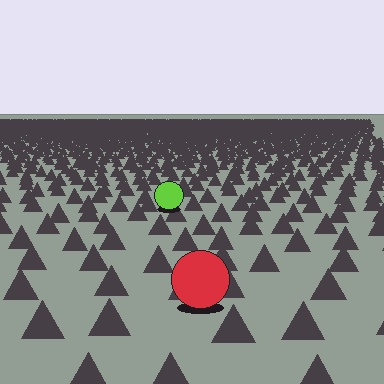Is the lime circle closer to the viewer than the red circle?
No. The red circle is closer — you can tell from the texture gradient: the ground texture is coarser near it.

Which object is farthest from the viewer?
The lime circle is farthest from the viewer. It appears smaller and the ground texture around it is denser.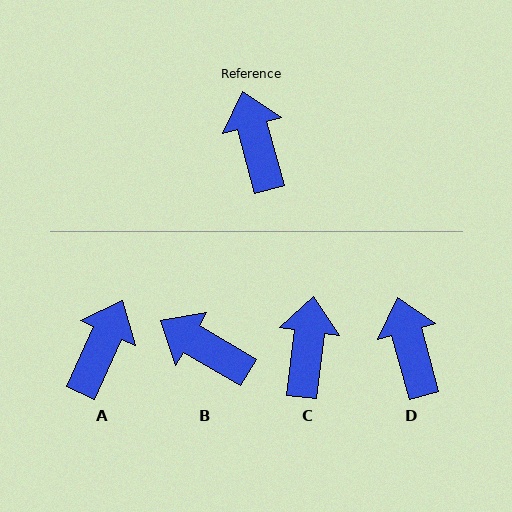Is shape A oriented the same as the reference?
No, it is off by about 40 degrees.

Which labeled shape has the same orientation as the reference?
D.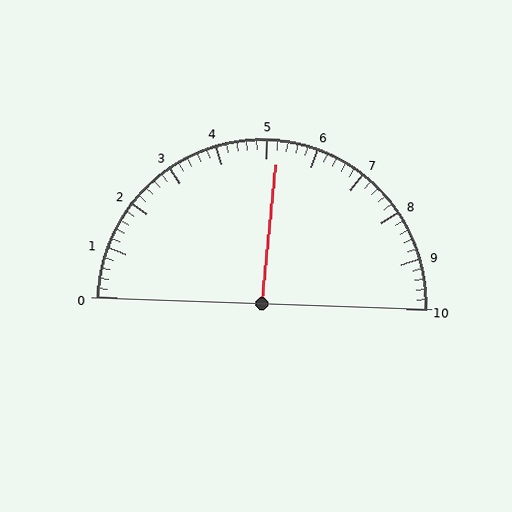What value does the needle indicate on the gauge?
The needle indicates approximately 5.2.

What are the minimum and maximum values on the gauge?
The gauge ranges from 0 to 10.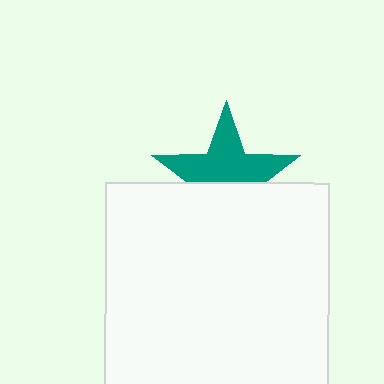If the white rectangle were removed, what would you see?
You would see the complete teal star.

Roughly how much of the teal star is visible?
About half of it is visible (roughly 57%).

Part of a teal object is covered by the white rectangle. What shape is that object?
It is a star.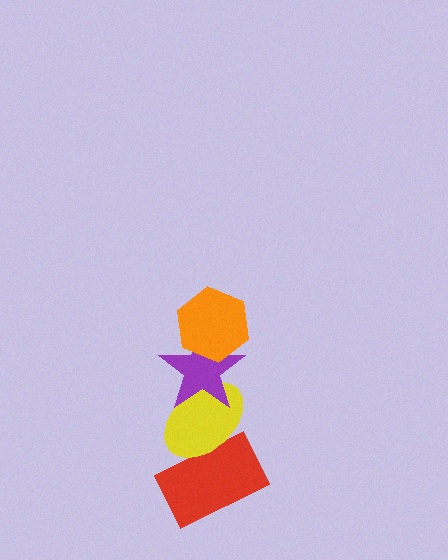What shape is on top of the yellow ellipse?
The purple star is on top of the yellow ellipse.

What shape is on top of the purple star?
The orange hexagon is on top of the purple star.